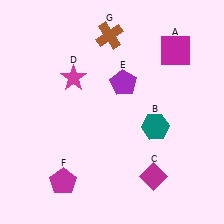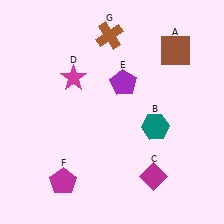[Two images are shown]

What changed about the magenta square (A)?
In Image 1, A is magenta. In Image 2, it changed to brown.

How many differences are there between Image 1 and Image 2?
There is 1 difference between the two images.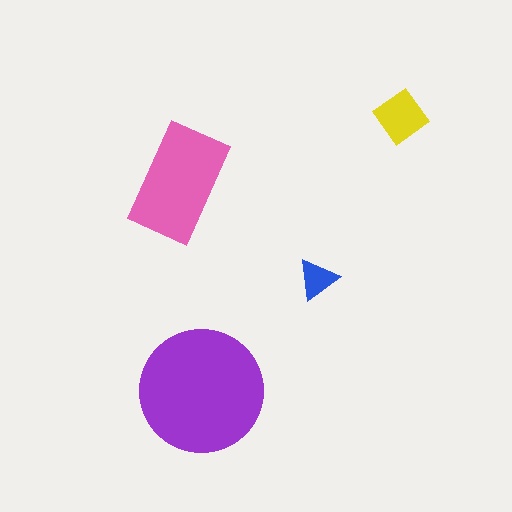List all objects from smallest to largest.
The blue triangle, the yellow diamond, the pink rectangle, the purple circle.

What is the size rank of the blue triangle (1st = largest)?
4th.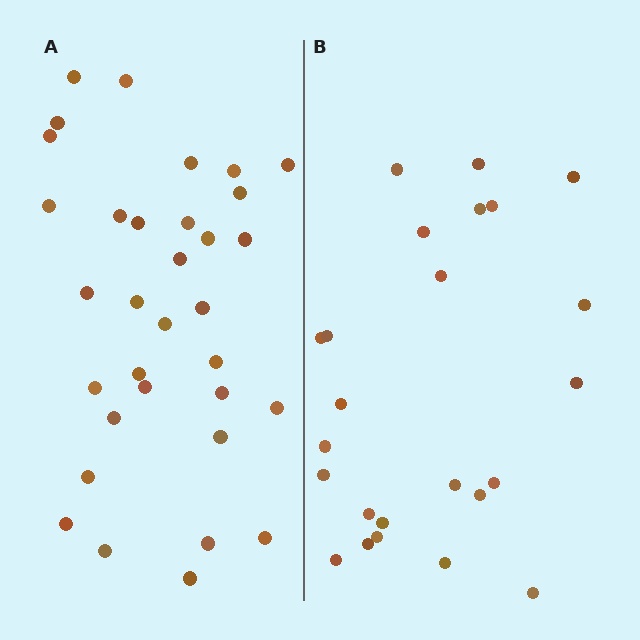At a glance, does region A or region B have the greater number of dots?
Region A (the left region) has more dots.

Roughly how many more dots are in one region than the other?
Region A has roughly 8 or so more dots than region B.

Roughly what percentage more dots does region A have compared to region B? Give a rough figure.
About 40% more.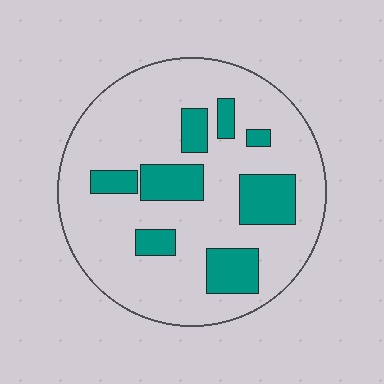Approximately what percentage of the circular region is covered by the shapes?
Approximately 20%.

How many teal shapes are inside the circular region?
8.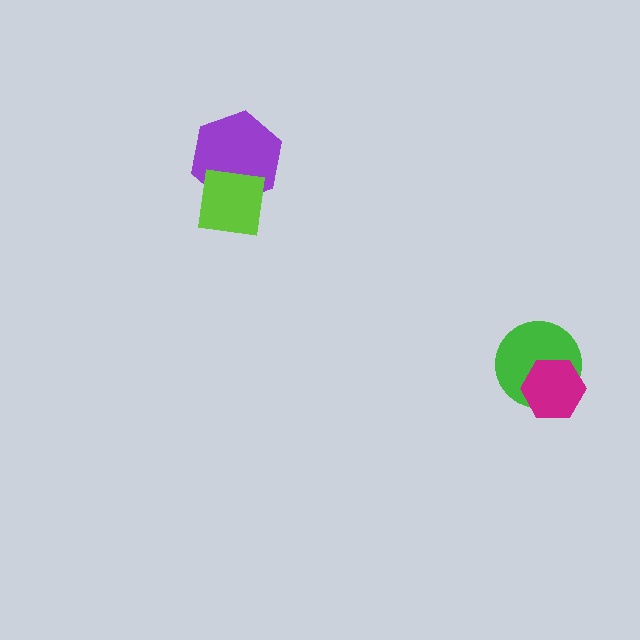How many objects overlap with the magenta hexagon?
1 object overlaps with the magenta hexagon.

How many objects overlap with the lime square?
1 object overlaps with the lime square.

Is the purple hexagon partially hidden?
Yes, it is partially covered by another shape.